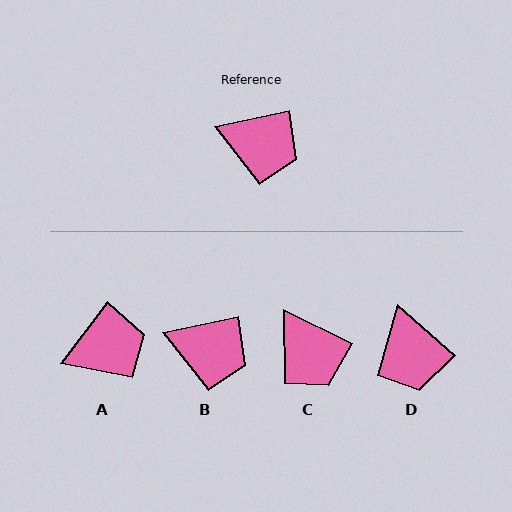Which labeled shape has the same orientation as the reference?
B.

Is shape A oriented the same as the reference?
No, it is off by about 40 degrees.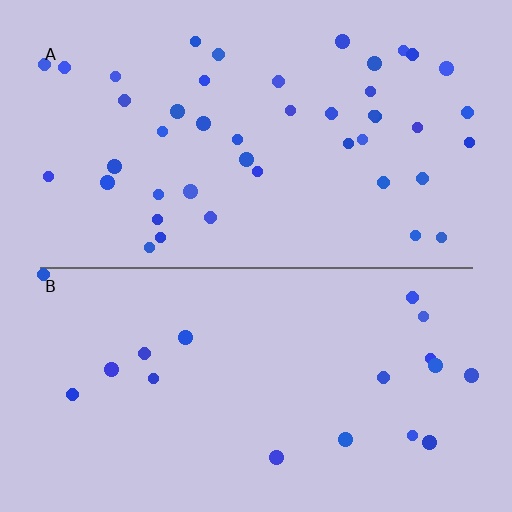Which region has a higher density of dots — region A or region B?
A (the top).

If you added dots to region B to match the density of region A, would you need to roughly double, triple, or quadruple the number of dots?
Approximately double.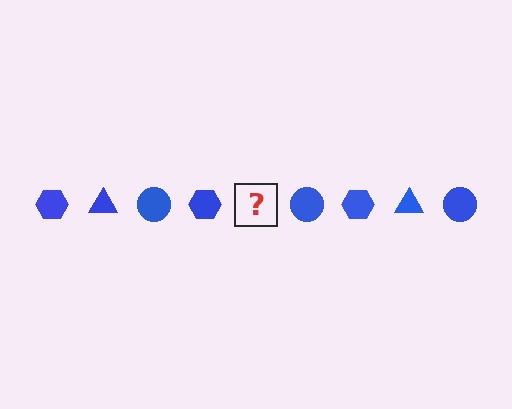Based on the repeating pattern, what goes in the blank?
The blank should be a blue triangle.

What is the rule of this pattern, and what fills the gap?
The rule is that the pattern cycles through hexagon, triangle, circle shapes in blue. The gap should be filled with a blue triangle.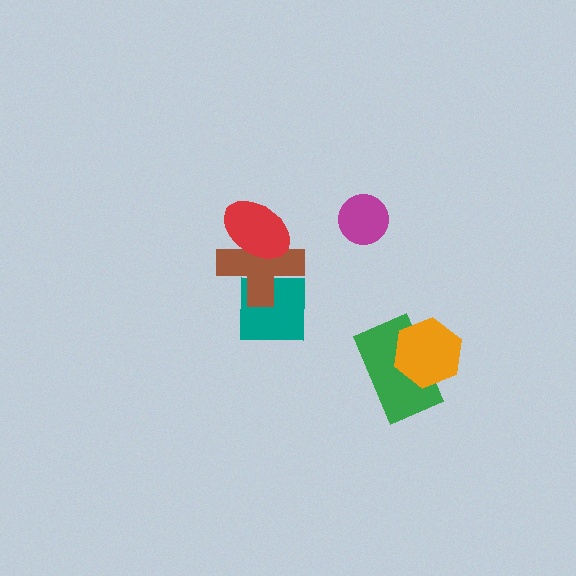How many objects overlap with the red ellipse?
1 object overlaps with the red ellipse.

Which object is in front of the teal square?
The brown cross is in front of the teal square.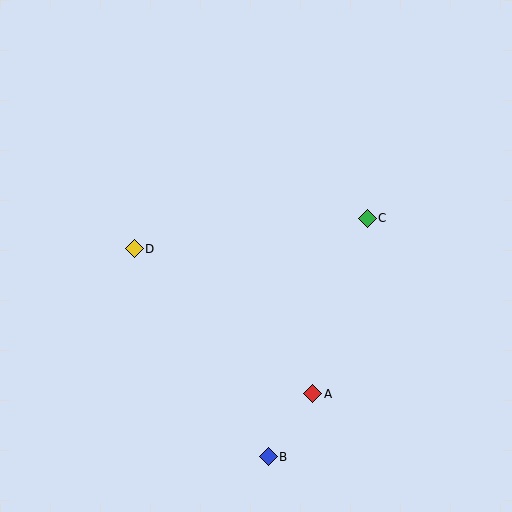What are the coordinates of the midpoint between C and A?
The midpoint between C and A is at (340, 306).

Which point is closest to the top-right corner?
Point C is closest to the top-right corner.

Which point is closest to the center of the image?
Point C at (367, 218) is closest to the center.